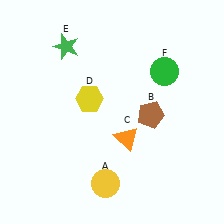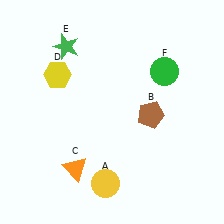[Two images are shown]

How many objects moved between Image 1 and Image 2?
2 objects moved between the two images.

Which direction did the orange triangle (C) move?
The orange triangle (C) moved left.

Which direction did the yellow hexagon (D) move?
The yellow hexagon (D) moved left.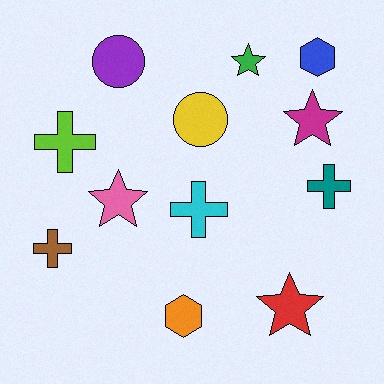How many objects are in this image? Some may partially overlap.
There are 12 objects.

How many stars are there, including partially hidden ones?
There are 4 stars.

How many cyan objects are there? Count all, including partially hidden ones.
There is 1 cyan object.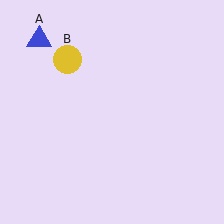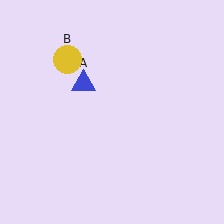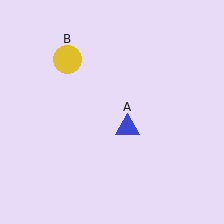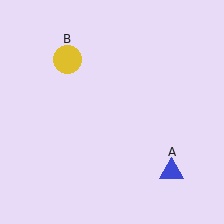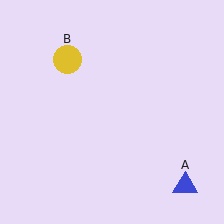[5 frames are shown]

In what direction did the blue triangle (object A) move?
The blue triangle (object A) moved down and to the right.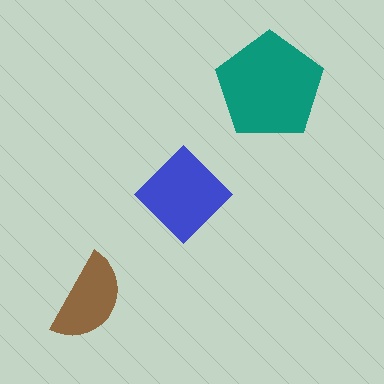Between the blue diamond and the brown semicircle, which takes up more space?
The blue diamond.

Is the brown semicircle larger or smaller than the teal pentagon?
Smaller.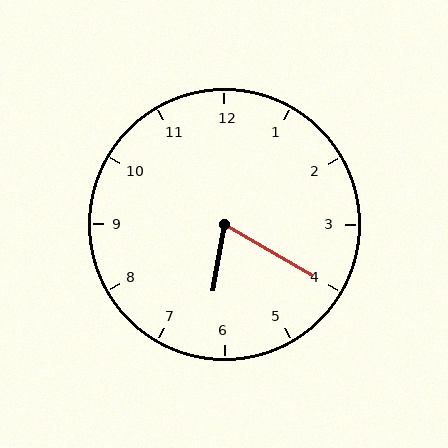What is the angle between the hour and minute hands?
Approximately 70 degrees.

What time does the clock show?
6:20.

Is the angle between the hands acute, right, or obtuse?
It is acute.